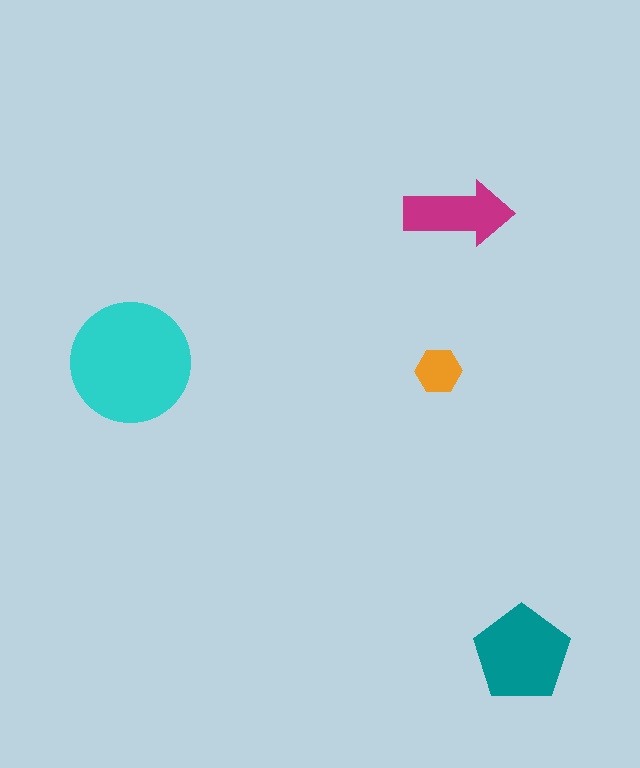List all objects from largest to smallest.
The cyan circle, the teal pentagon, the magenta arrow, the orange hexagon.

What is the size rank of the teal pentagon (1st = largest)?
2nd.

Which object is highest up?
The magenta arrow is topmost.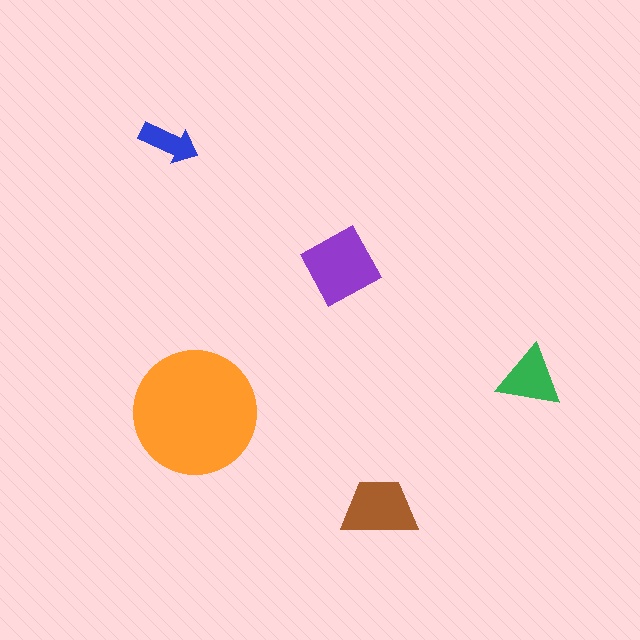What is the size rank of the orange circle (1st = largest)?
1st.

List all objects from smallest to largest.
The blue arrow, the green triangle, the brown trapezoid, the purple square, the orange circle.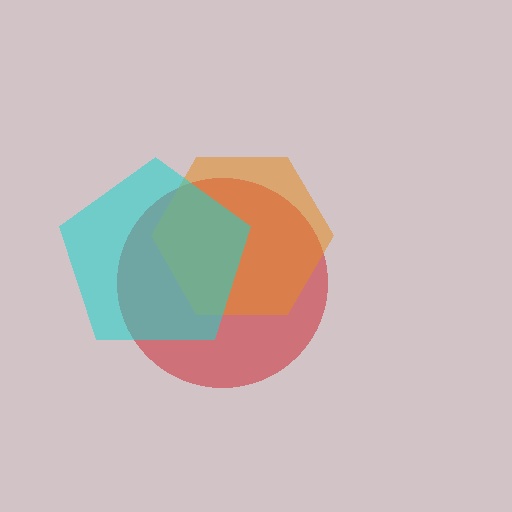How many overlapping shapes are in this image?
There are 3 overlapping shapes in the image.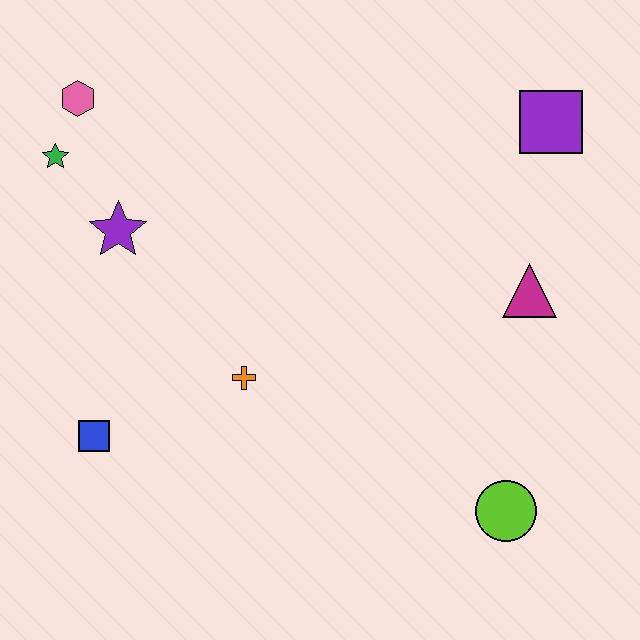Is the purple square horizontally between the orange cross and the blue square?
No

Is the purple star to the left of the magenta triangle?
Yes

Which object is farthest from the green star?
The lime circle is farthest from the green star.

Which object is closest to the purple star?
The green star is closest to the purple star.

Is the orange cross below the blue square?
No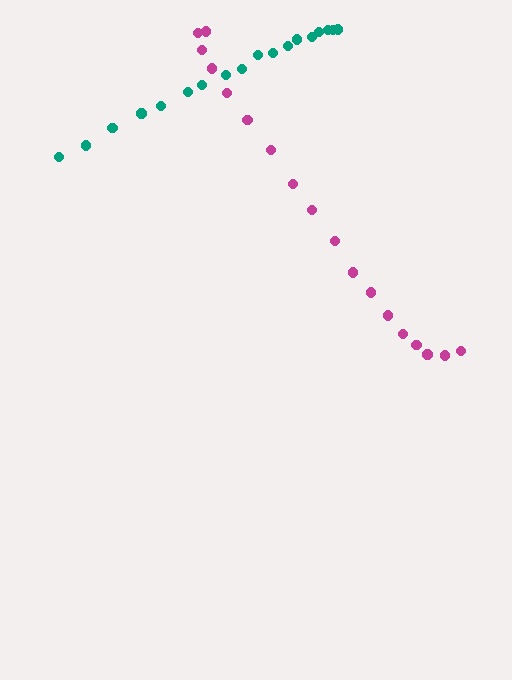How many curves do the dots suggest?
There are 2 distinct paths.